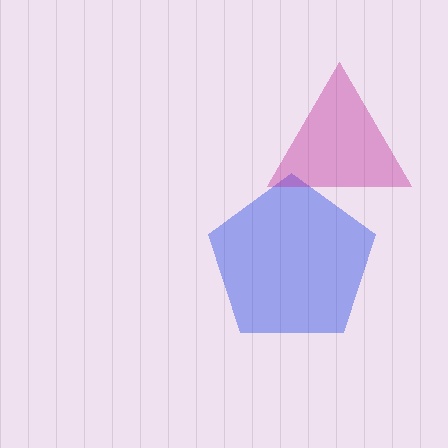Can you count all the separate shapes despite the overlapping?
Yes, there are 2 separate shapes.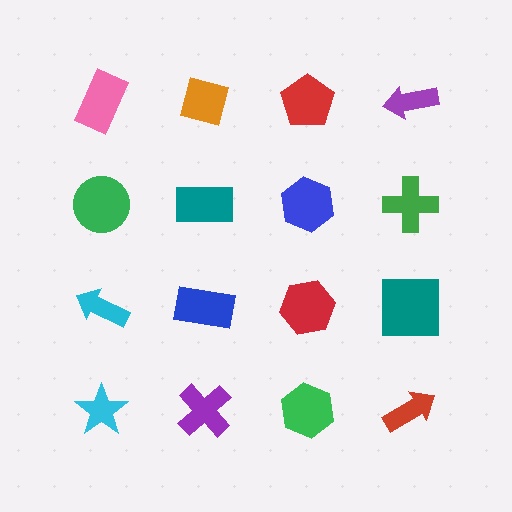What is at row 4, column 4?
A red arrow.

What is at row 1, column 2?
An orange square.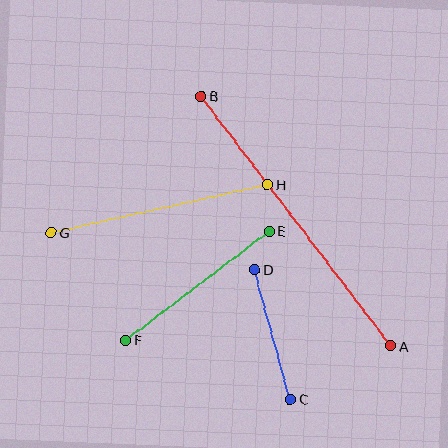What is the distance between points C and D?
The distance is approximately 135 pixels.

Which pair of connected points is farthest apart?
Points A and B are farthest apart.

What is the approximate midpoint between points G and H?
The midpoint is at approximately (159, 208) pixels.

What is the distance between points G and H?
The distance is approximately 221 pixels.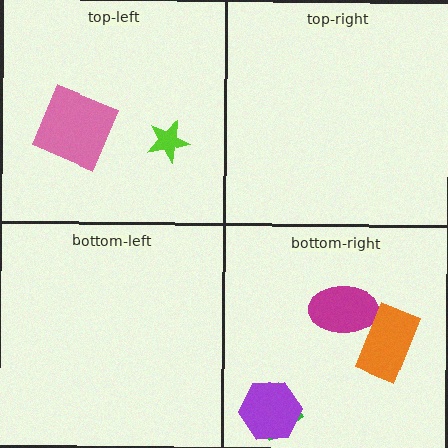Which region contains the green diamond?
The bottom-right region.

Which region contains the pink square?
The top-left region.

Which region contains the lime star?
The top-left region.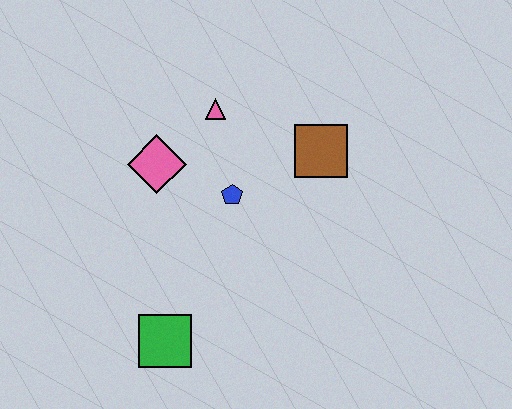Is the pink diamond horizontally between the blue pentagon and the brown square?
No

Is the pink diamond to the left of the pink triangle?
Yes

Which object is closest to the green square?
The blue pentagon is closest to the green square.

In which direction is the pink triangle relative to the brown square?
The pink triangle is to the left of the brown square.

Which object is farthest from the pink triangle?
The green square is farthest from the pink triangle.